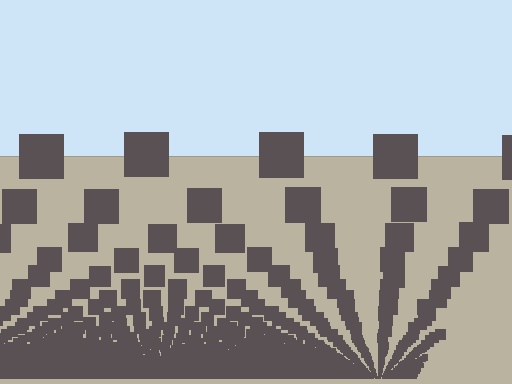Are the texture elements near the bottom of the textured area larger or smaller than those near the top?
Smaller. The gradient is inverted — elements near the bottom are smaller and denser.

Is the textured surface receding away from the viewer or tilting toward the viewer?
The surface appears to tilt toward the viewer. Texture elements get larger and sparser toward the top.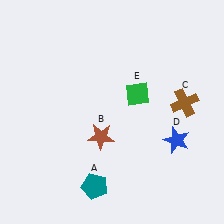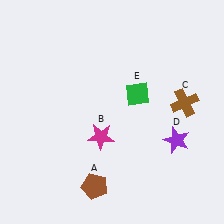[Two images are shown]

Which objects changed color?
A changed from teal to brown. B changed from brown to magenta. D changed from blue to purple.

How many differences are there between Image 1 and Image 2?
There are 3 differences between the two images.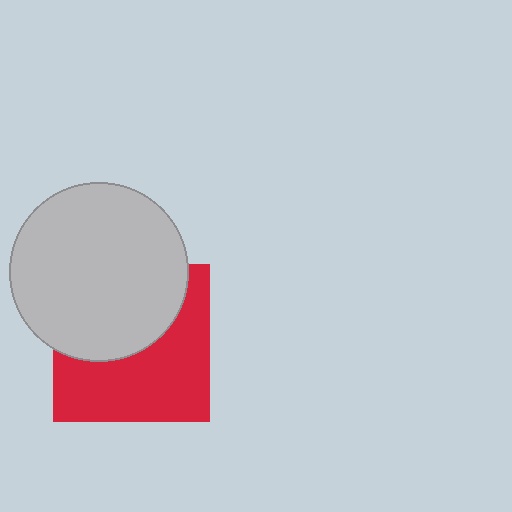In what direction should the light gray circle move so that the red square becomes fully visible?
The light gray circle should move up. That is the shortest direction to clear the overlap and leave the red square fully visible.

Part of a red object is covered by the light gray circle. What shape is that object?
It is a square.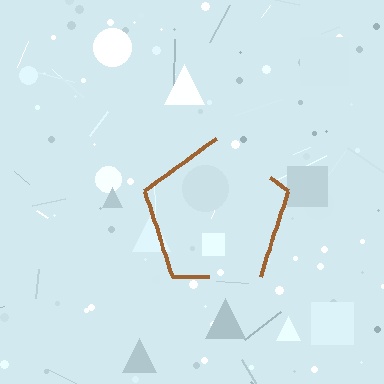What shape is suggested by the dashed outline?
The dashed outline suggests a pentagon.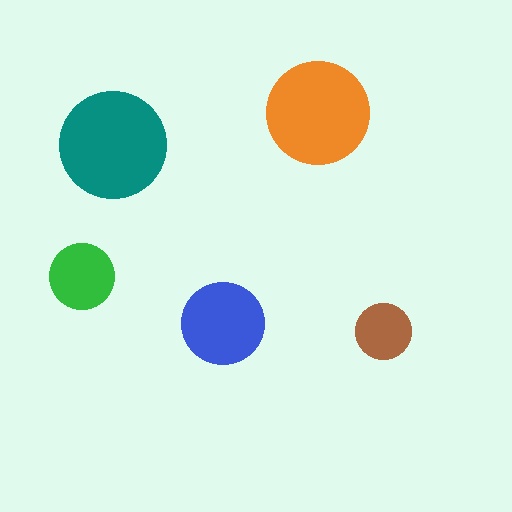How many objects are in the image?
There are 5 objects in the image.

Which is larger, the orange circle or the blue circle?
The orange one.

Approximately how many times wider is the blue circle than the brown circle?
About 1.5 times wider.